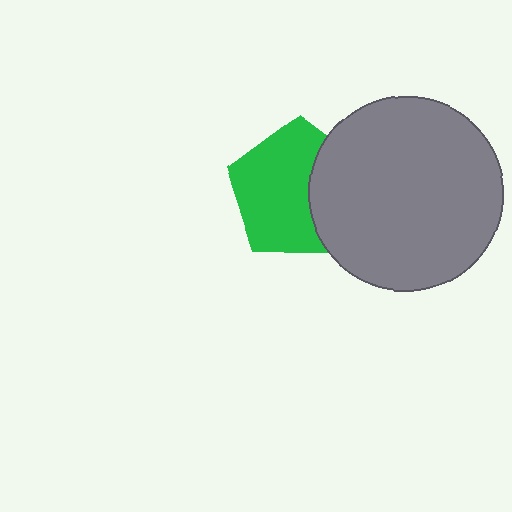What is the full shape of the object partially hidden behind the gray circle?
The partially hidden object is a green pentagon.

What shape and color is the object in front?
The object in front is a gray circle.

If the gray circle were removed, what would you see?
You would see the complete green pentagon.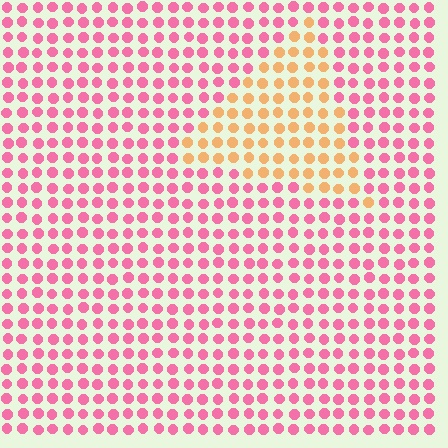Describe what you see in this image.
The image is filled with small pink elements in a uniform arrangement. A triangle-shaped region is visible where the elements are tinted to a slightly different hue, forming a subtle color boundary.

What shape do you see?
I see a triangle.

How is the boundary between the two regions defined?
The boundary is defined purely by a slight shift in hue (about 56 degrees). Spacing, size, and orientation are identical on both sides.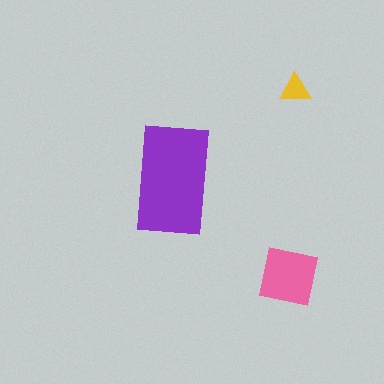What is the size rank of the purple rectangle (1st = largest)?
1st.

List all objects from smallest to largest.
The yellow triangle, the pink square, the purple rectangle.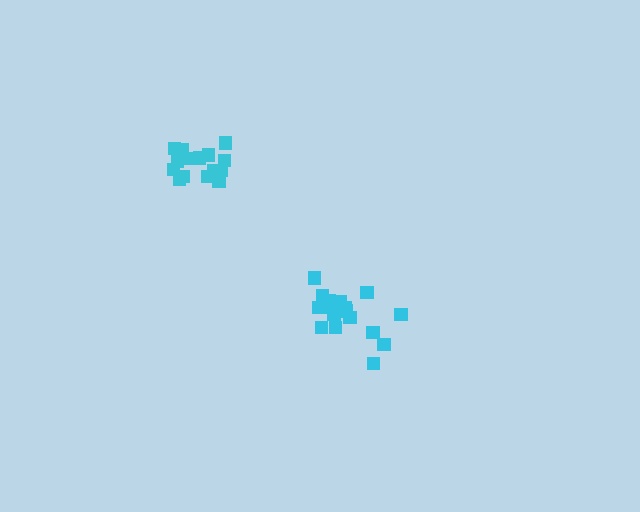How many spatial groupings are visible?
There are 2 spatial groupings.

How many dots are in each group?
Group 1: 17 dots, Group 2: 16 dots (33 total).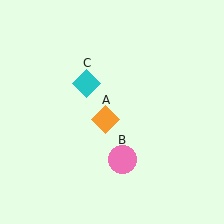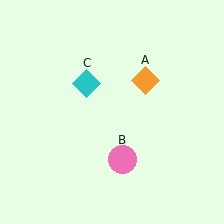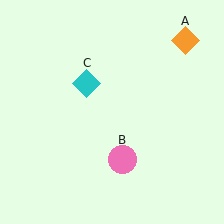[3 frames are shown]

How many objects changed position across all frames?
1 object changed position: orange diamond (object A).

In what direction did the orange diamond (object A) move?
The orange diamond (object A) moved up and to the right.